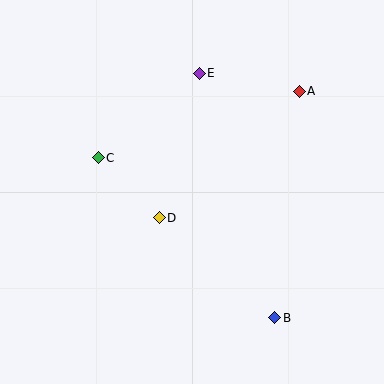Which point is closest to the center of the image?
Point D at (159, 218) is closest to the center.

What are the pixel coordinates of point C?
Point C is at (98, 158).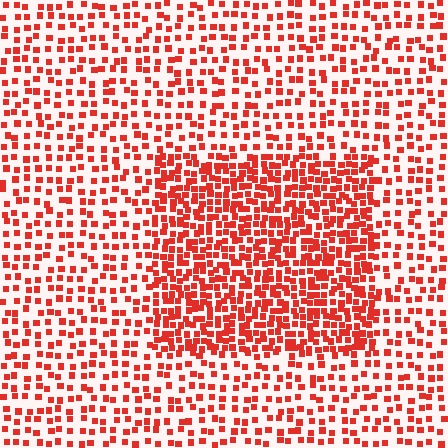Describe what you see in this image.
The image contains small red elements arranged at two different densities. A rectangle-shaped region is visible where the elements are more densely packed than the surrounding area.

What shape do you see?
I see a rectangle.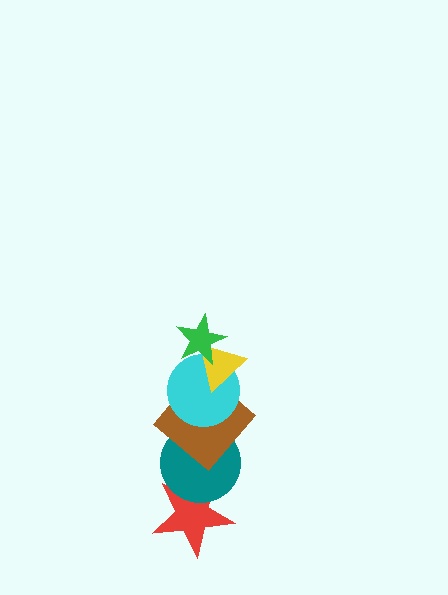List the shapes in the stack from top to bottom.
From top to bottom: the green star, the yellow triangle, the cyan circle, the brown diamond, the teal circle, the red star.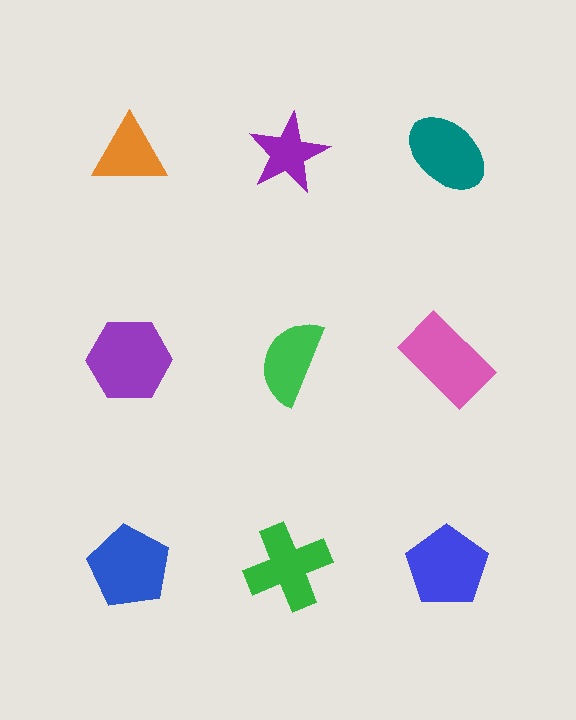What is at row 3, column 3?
A blue pentagon.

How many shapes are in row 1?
3 shapes.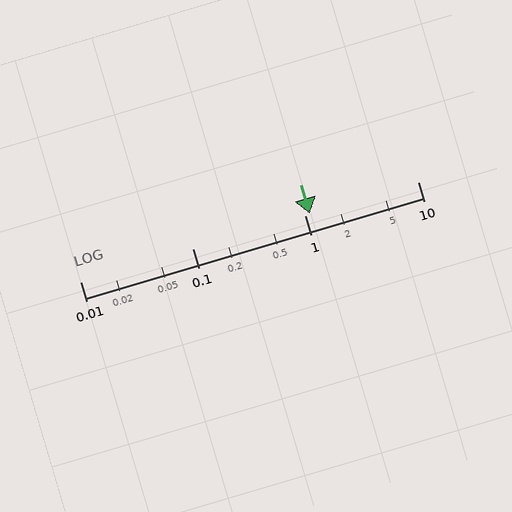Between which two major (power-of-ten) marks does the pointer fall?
The pointer is between 1 and 10.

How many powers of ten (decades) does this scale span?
The scale spans 3 decades, from 0.01 to 10.